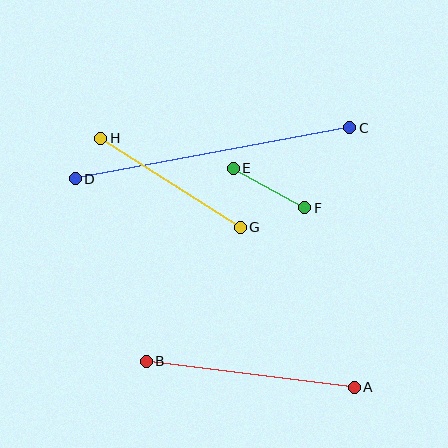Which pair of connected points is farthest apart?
Points C and D are farthest apart.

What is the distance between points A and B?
The distance is approximately 209 pixels.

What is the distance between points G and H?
The distance is approximately 165 pixels.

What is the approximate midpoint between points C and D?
The midpoint is at approximately (213, 153) pixels.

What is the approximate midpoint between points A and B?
The midpoint is at approximately (250, 374) pixels.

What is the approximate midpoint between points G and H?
The midpoint is at approximately (171, 183) pixels.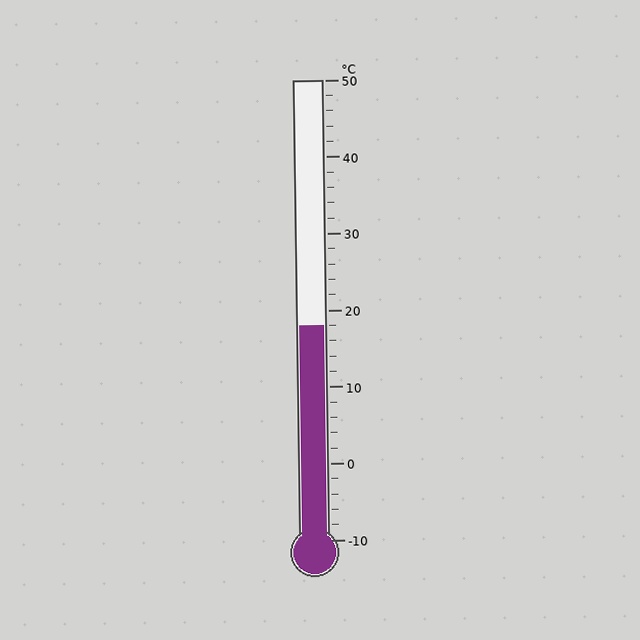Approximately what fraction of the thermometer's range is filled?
The thermometer is filled to approximately 45% of its range.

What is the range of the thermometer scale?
The thermometer scale ranges from -10°C to 50°C.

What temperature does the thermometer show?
The thermometer shows approximately 18°C.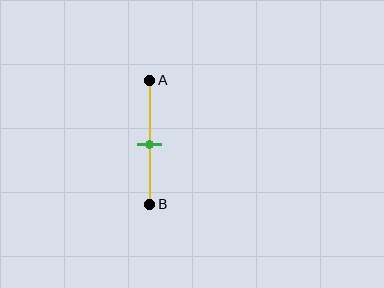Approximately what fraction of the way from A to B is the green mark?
The green mark is approximately 50% of the way from A to B.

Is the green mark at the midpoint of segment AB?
Yes, the mark is approximately at the midpoint.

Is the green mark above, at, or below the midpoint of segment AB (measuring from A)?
The green mark is approximately at the midpoint of segment AB.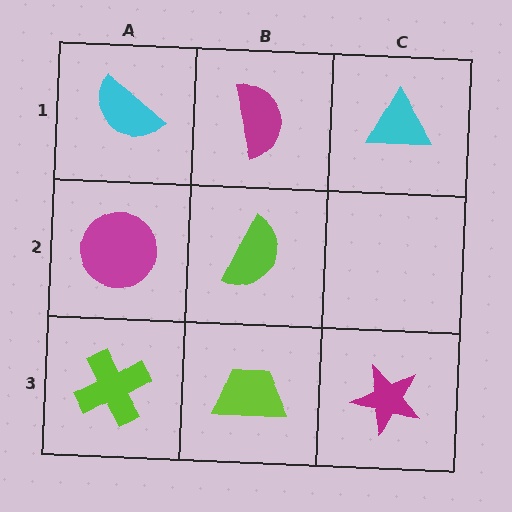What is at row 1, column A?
A cyan semicircle.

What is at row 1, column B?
A magenta semicircle.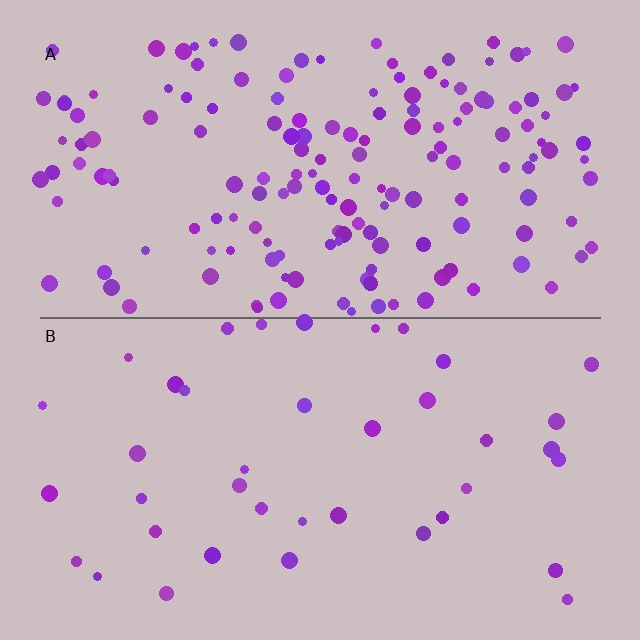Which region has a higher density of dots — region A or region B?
A (the top).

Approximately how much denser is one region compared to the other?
Approximately 4.0× — region A over region B.